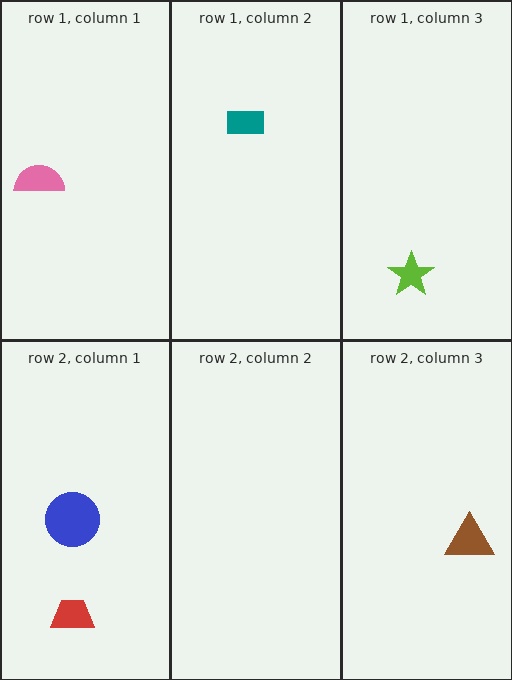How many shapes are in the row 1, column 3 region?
1.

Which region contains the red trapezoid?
The row 2, column 1 region.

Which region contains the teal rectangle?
The row 1, column 2 region.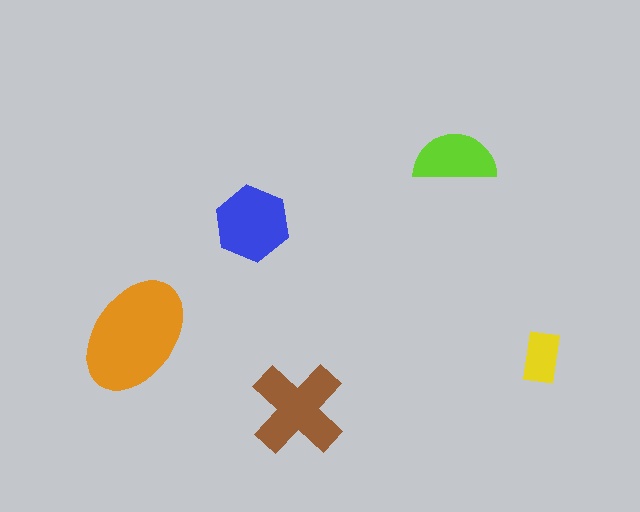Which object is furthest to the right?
The yellow rectangle is rightmost.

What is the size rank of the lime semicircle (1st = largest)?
4th.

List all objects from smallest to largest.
The yellow rectangle, the lime semicircle, the blue hexagon, the brown cross, the orange ellipse.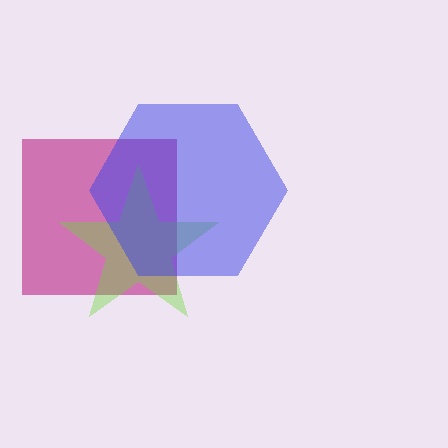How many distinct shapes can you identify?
There are 3 distinct shapes: a magenta square, a lime star, a blue hexagon.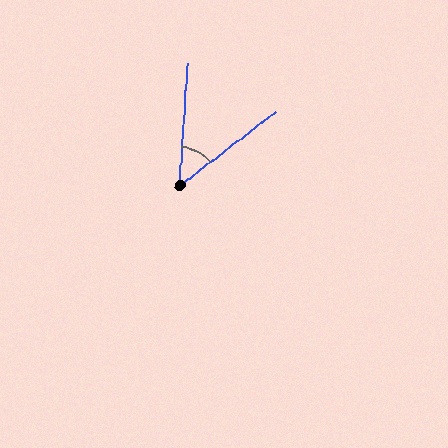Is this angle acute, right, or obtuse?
It is acute.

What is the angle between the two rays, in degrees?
Approximately 49 degrees.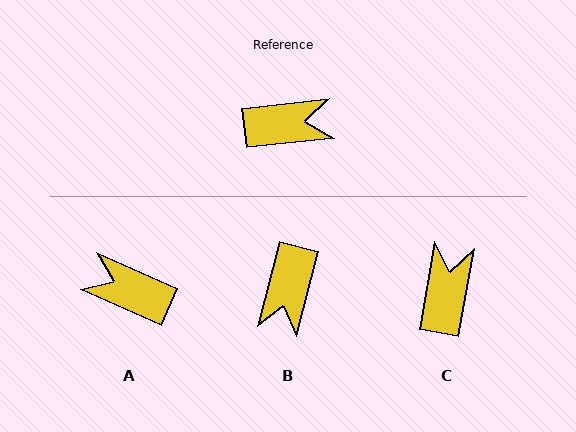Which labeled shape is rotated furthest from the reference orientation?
A, about 150 degrees away.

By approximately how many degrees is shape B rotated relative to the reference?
Approximately 111 degrees clockwise.